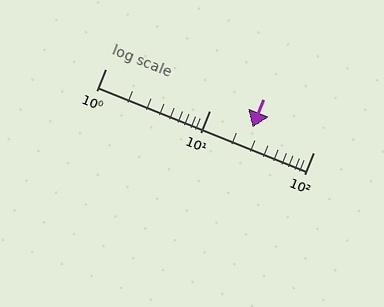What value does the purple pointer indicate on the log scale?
The pointer indicates approximately 26.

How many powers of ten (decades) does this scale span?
The scale spans 2 decades, from 1 to 100.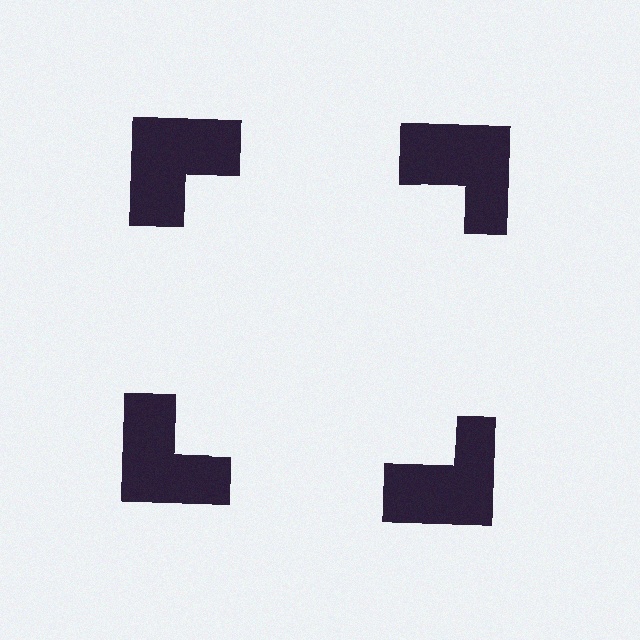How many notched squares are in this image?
There are 4 — one at each vertex of the illusory square.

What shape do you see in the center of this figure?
An illusory square — its edges are inferred from the aligned wedge cuts in the notched squares, not physically drawn.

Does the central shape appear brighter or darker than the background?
It typically appears slightly brighter than the background, even though no actual brightness change is drawn.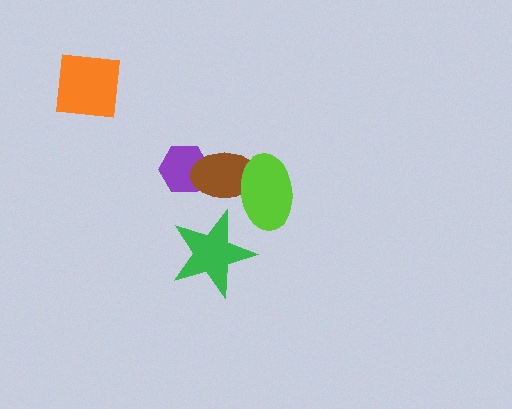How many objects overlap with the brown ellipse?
2 objects overlap with the brown ellipse.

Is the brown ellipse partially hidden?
Yes, it is partially covered by another shape.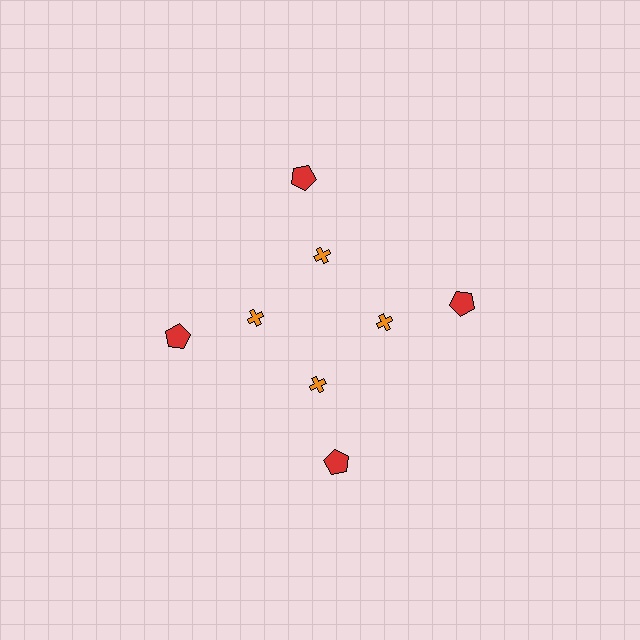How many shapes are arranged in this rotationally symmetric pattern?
There are 8 shapes, arranged in 4 groups of 2.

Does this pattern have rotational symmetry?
Yes, this pattern has 4-fold rotational symmetry. It looks the same after rotating 90 degrees around the center.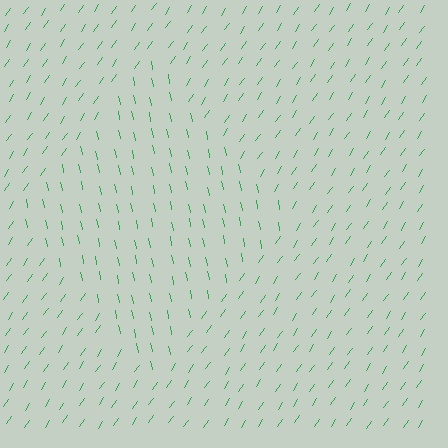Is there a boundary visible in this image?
Yes, there is a texture boundary formed by a change in line orientation.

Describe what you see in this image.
The image is filled with small green line segments. A diamond region in the image has lines oriented differently from the surrounding lines, creating a visible texture boundary.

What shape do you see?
I see a diamond.